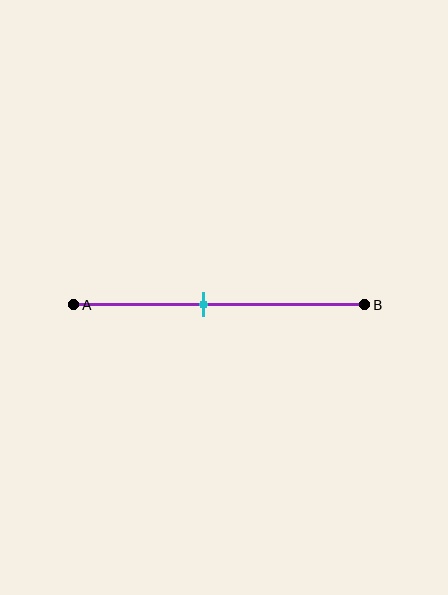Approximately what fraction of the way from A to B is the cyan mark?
The cyan mark is approximately 45% of the way from A to B.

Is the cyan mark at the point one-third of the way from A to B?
No, the mark is at about 45% from A, not at the 33% one-third point.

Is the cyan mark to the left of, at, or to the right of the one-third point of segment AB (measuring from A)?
The cyan mark is to the right of the one-third point of segment AB.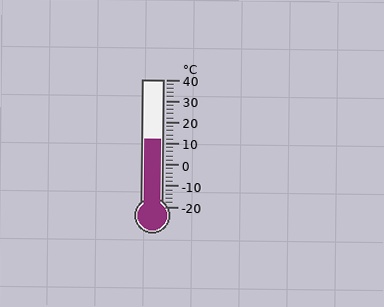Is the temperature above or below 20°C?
The temperature is below 20°C.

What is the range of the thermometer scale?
The thermometer scale ranges from -20°C to 40°C.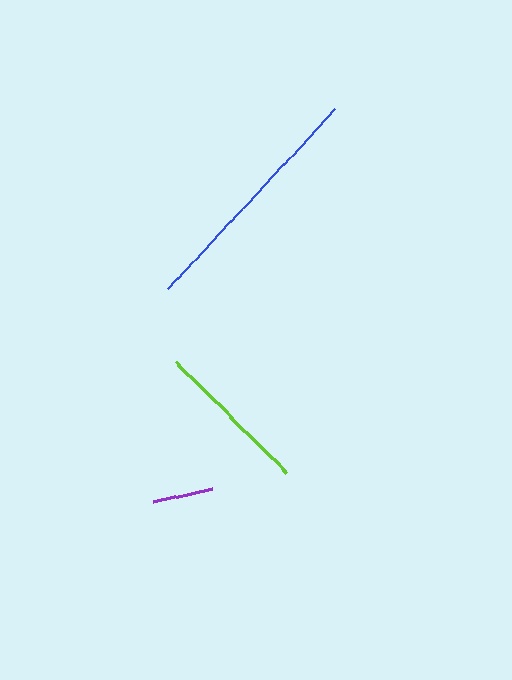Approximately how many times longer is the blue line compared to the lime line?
The blue line is approximately 1.6 times the length of the lime line.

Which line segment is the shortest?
The purple line is the shortest at approximately 60 pixels.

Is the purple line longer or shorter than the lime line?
The lime line is longer than the purple line.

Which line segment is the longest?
The blue line is the longest at approximately 245 pixels.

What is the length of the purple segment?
The purple segment is approximately 60 pixels long.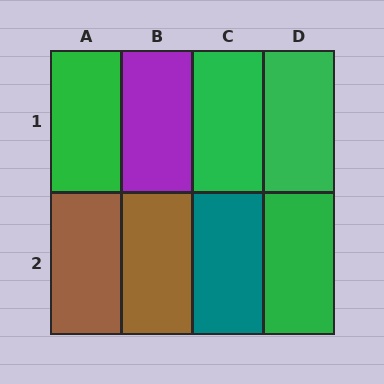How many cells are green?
4 cells are green.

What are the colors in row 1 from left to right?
Green, purple, green, green.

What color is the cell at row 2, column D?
Green.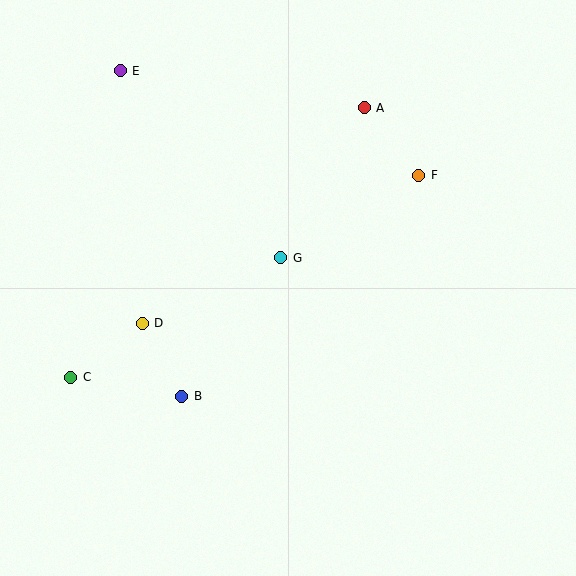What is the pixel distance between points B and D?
The distance between B and D is 83 pixels.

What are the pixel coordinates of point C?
Point C is at (71, 377).